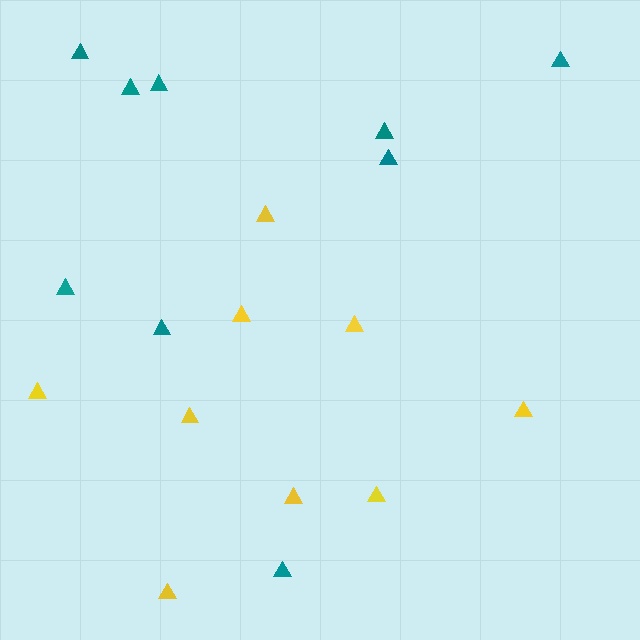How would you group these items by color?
There are 2 groups: one group of teal triangles (9) and one group of yellow triangles (9).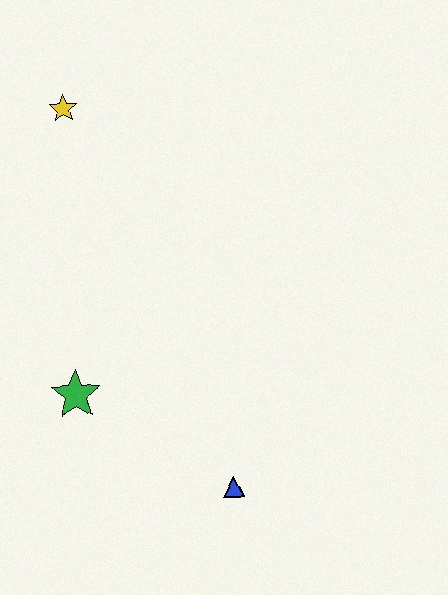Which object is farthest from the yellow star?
The blue triangle is farthest from the yellow star.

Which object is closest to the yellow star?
The green star is closest to the yellow star.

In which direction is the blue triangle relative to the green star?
The blue triangle is to the right of the green star.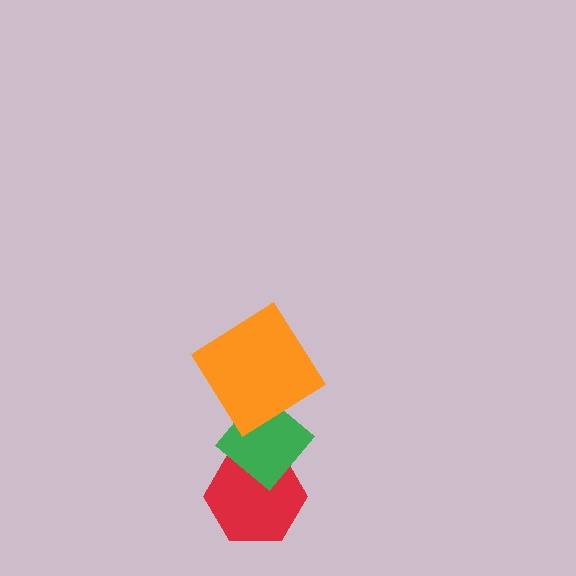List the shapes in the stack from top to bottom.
From top to bottom: the orange diamond, the green diamond, the red hexagon.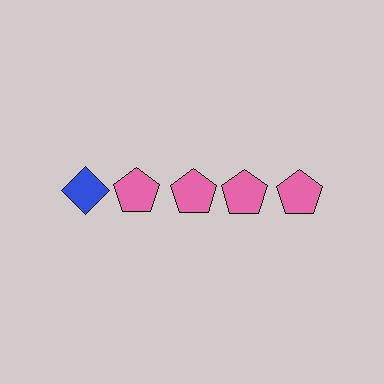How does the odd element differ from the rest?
It differs in both color (blue instead of pink) and shape (diamond instead of pentagon).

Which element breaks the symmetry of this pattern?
The blue diamond in the top row, leftmost column breaks the symmetry. All other shapes are pink pentagons.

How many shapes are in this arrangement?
There are 5 shapes arranged in a grid pattern.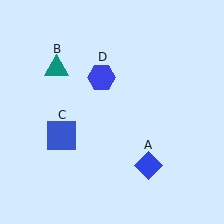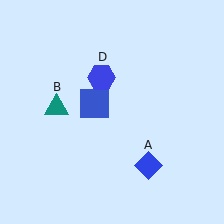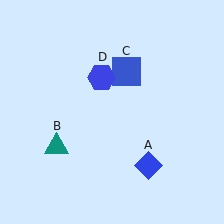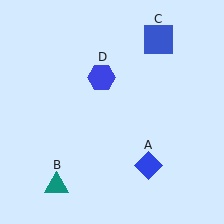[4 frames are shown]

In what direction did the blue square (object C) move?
The blue square (object C) moved up and to the right.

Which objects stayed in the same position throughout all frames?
Blue diamond (object A) and blue hexagon (object D) remained stationary.